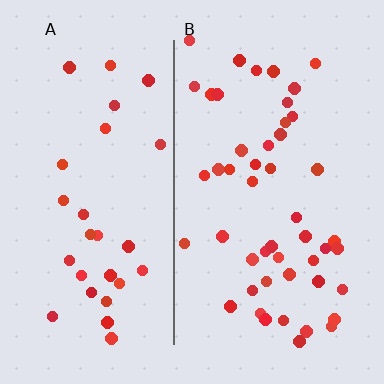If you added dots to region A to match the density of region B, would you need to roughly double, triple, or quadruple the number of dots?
Approximately double.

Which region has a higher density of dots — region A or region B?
B (the right).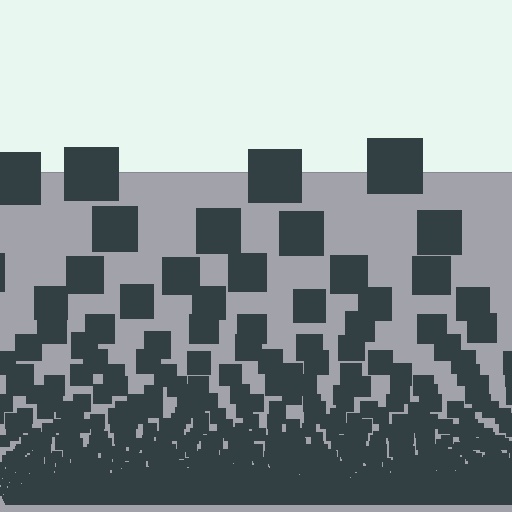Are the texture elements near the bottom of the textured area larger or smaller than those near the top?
Smaller. The gradient is inverted — elements near the bottom are smaller and denser.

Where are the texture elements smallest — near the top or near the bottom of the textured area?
Near the bottom.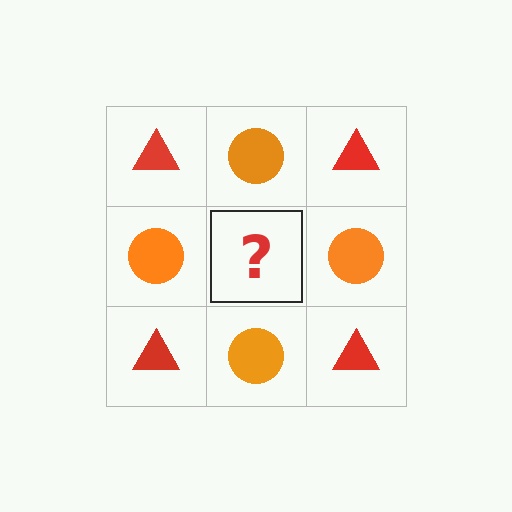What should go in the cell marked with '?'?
The missing cell should contain a red triangle.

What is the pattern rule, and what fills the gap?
The rule is that it alternates red triangle and orange circle in a checkerboard pattern. The gap should be filled with a red triangle.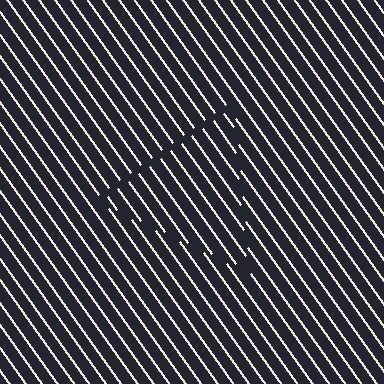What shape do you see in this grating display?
An illusory triangle. The interior of the shape contains the same grating, shifted by half a period — the contour is defined by the phase discontinuity where line-ends from the inner and outer gratings abut.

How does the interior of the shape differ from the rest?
The interior of the shape contains the same grating, shifted by half a period — the contour is defined by the phase discontinuity where line-ends from the inner and outer gratings abut.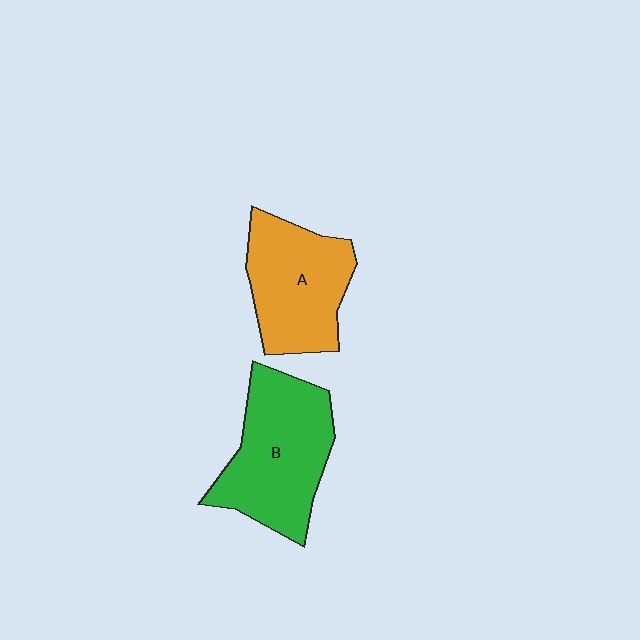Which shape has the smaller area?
Shape A (orange).